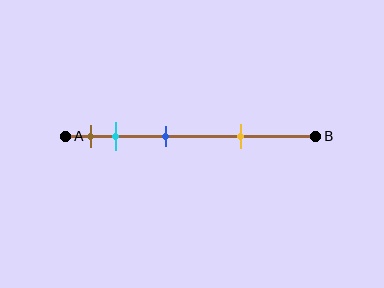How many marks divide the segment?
There are 4 marks dividing the segment.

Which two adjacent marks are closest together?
The brown and cyan marks are the closest adjacent pair.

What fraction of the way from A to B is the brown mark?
The brown mark is approximately 10% (0.1) of the way from A to B.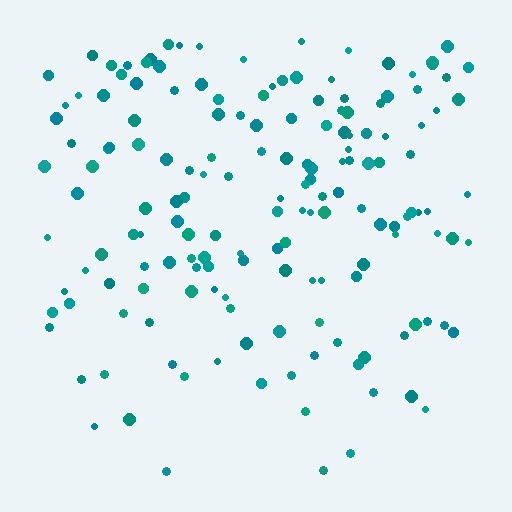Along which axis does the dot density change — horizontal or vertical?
Vertical.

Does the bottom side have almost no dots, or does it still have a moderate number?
Still a moderate number, just noticeably fewer than the top.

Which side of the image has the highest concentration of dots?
The top.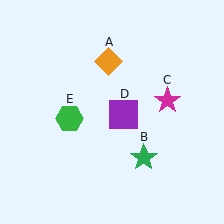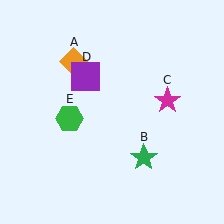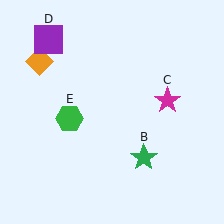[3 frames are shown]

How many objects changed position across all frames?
2 objects changed position: orange diamond (object A), purple square (object D).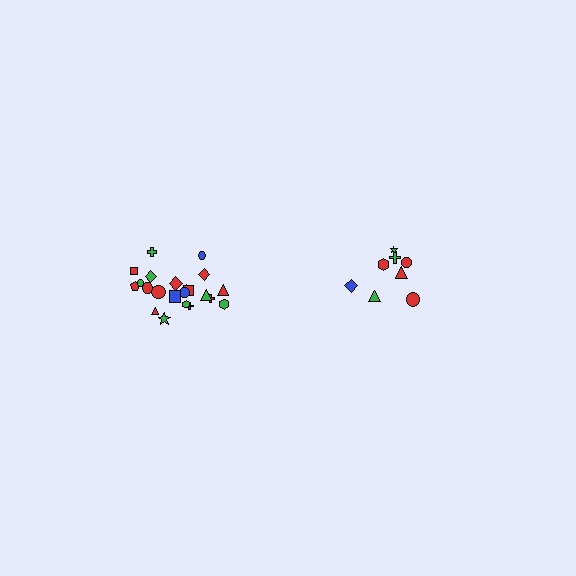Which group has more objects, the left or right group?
The left group.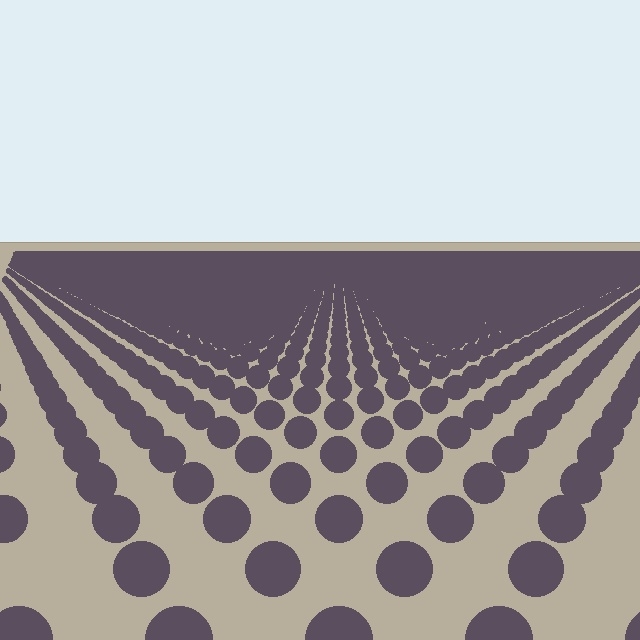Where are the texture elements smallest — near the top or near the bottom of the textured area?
Near the top.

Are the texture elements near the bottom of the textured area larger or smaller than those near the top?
Larger. Near the bottom, elements are closer to the viewer and appear at a bigger on-screen size.